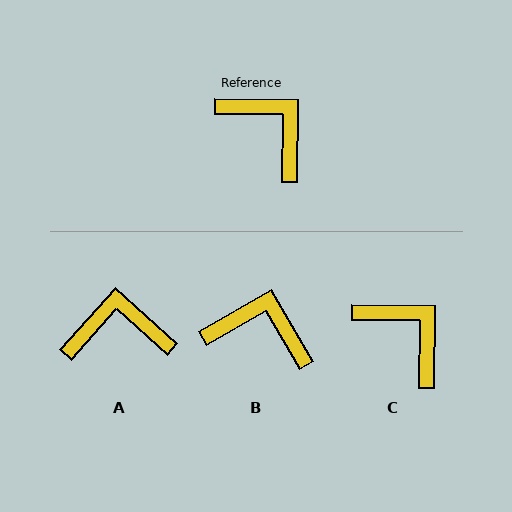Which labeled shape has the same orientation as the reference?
C.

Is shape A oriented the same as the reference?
No, it is off by about 48 degrees.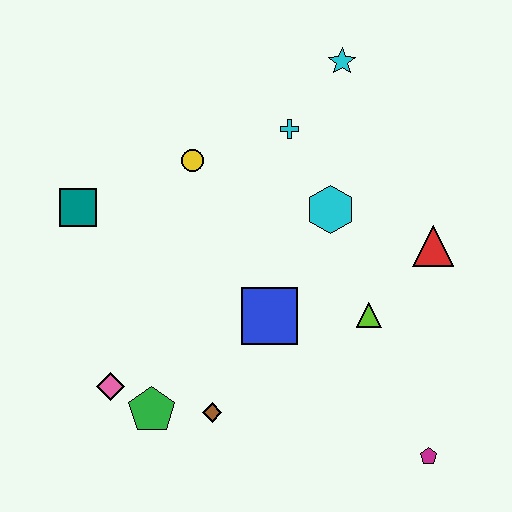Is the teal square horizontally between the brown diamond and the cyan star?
No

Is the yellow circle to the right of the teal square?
Yes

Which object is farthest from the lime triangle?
The teal square is farthest from the lime triangle.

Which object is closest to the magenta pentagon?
The lime triangle is closest to the magenta pentagon.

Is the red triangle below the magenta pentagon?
No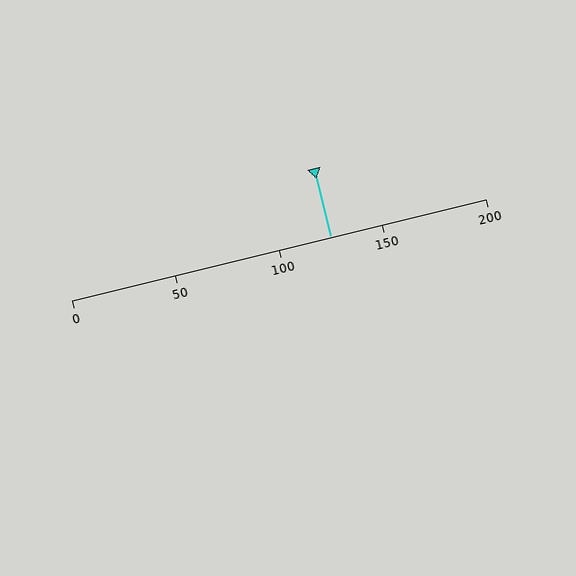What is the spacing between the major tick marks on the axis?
The major ticks are spaced 50 apart.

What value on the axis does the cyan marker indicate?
The marker indicates approximately 125.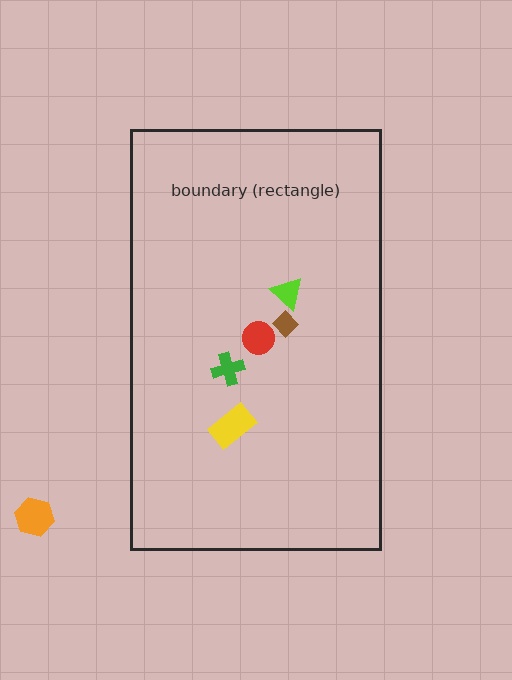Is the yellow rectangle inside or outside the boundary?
Inside.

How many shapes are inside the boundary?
5 inside, 1 outside.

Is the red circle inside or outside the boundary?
Inside.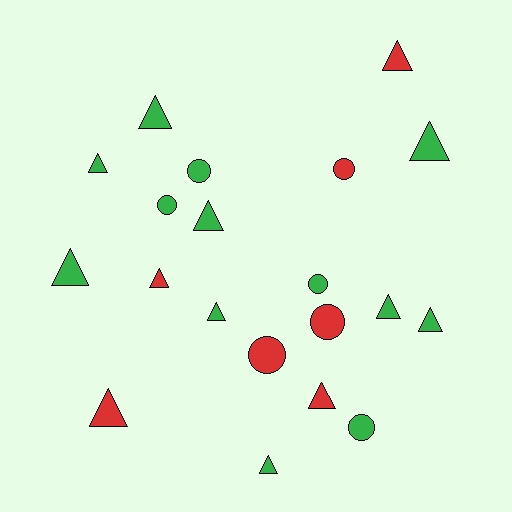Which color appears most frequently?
Green, with 13 objects.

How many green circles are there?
There are 4 green circles.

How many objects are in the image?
There are 20 objects.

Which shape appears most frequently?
Triangle, with 13 objects.